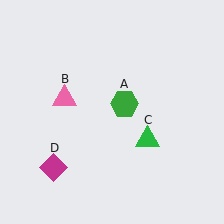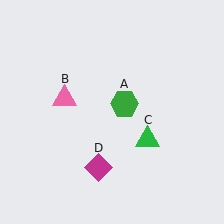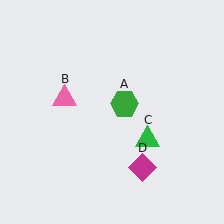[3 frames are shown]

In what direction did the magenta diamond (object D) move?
The magenta diamond (object D) moved right.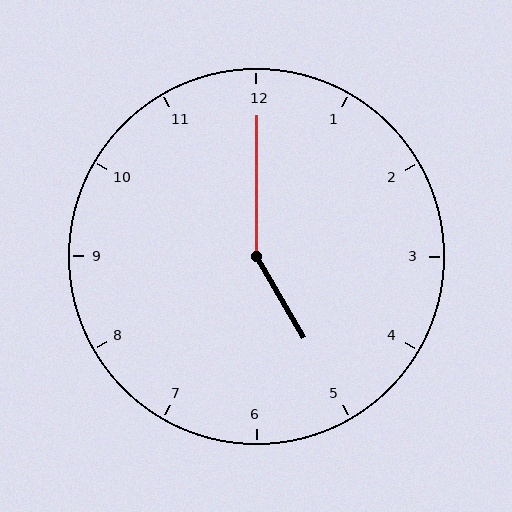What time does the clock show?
5:00.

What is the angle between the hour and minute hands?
Approximately 150 degrees.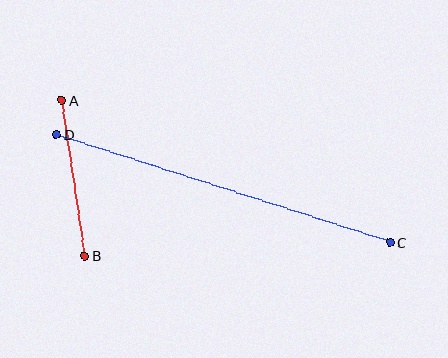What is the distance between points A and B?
The distance is approximately 157 pixels.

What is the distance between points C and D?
The distance is approximately 350 pixels.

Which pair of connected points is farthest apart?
Points C and D are farthest apart.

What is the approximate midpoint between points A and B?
The midpoint is at approximately (73, 178) pixels.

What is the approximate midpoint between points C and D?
The midpoint is at approximately (223, 188) pixels.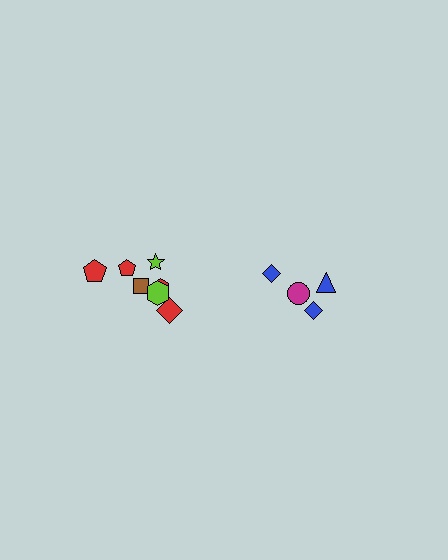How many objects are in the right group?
There are 4 objects.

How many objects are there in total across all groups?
There are 11 objects.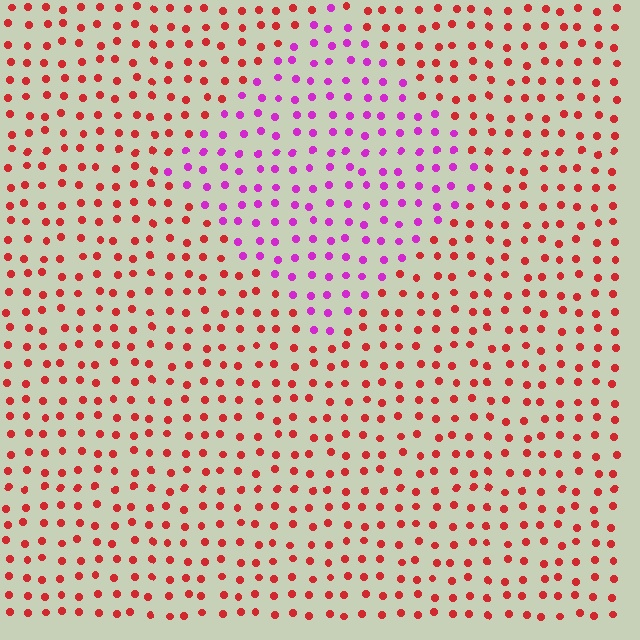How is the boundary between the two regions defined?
The boundary is defined purely by a slight shift in hue (about 56 degrees). Spacing, size, and orientation are identical on both sides.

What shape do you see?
I see a diamond.